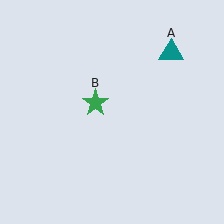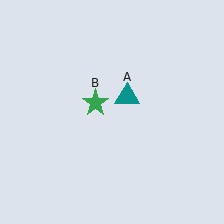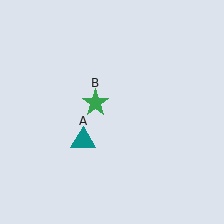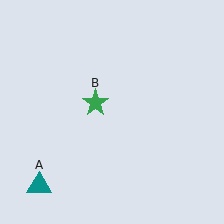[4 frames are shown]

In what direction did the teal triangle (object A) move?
The teal triangle (object A) moved down and to the left.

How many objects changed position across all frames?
1 object changed position: teal triangle (object A).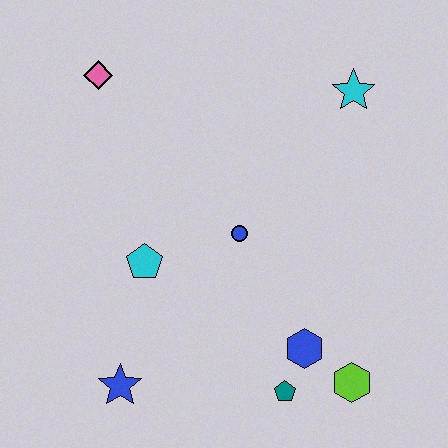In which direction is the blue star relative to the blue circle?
The blue star is below the blue circle.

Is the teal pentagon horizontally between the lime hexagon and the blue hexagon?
No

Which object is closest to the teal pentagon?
The blue hexagon is closest to the teal pentagon.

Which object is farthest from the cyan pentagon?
The cyan star is farthest from the cyan pentagon.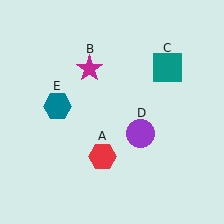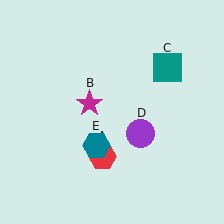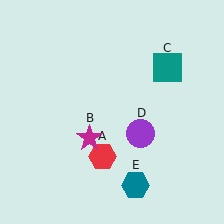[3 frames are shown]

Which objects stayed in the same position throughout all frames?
Red hexagon (object A) and teal square (object C) and purple circle (object D) remained stationary.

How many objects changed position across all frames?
2 objects changed position: magenta star (object B), teal hexagon (object E).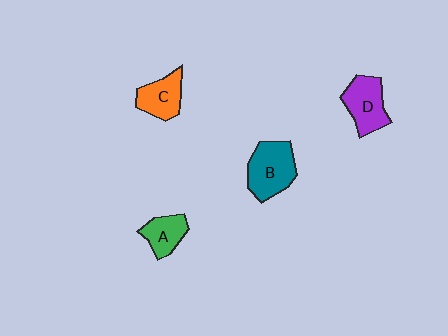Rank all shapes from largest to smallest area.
From largest to smallest: B (teal), D (purple), C (orange), A (green).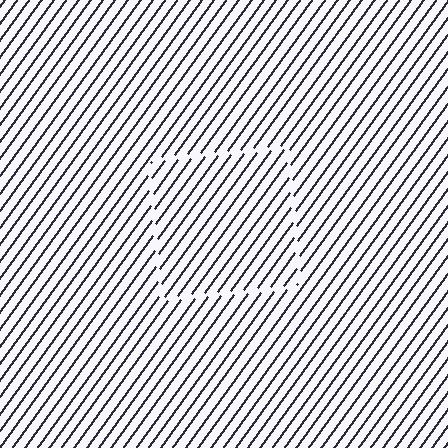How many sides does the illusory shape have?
4 sides — the line-ends trace a square.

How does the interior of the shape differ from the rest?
The interior of the shape contains the same grating, shifted by half a period — the contour is defined by the phase discontinuity where line-ends from the inner and outer gratings abut.